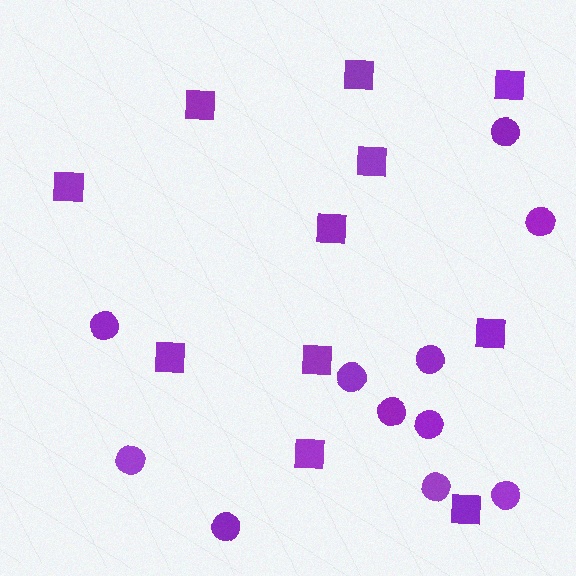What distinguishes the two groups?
There are 2 groups: one group of circles (11) and one group of squares (11).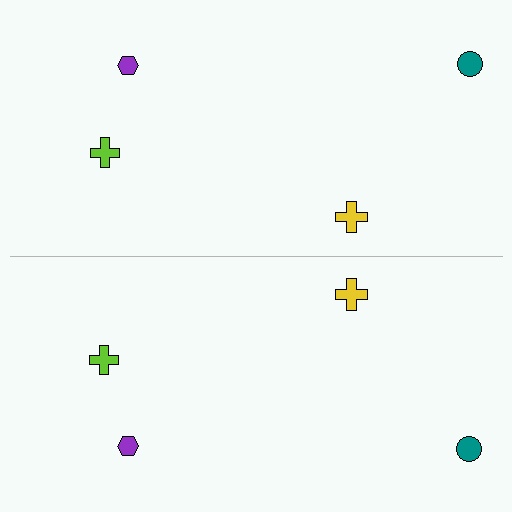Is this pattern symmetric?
Yes, this pattern has bilateral (reflection) symmetry.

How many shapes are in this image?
There are 8 shapes in this image.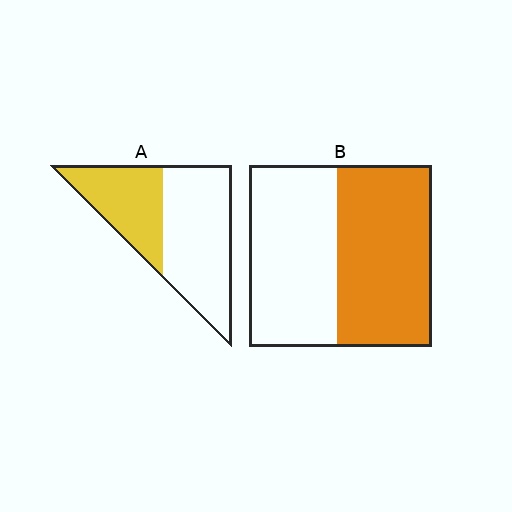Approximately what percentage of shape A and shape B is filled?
A is approximately 40% and B is approximately 50%.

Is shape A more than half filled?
No.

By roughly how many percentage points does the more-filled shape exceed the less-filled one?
By roughly 15 percentage points (B over A).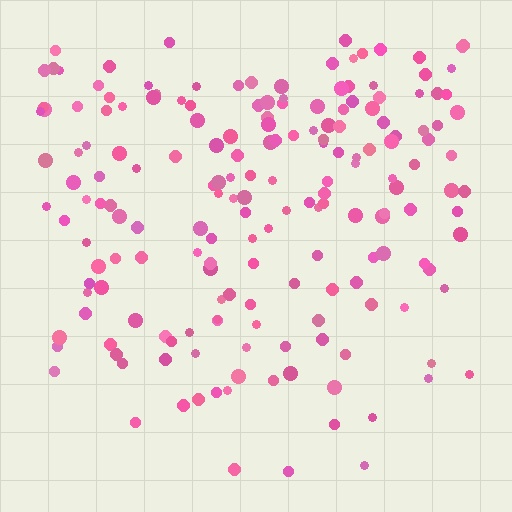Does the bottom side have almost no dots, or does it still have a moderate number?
Still a moderate number, just noticeably fewer than the top.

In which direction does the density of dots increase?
From bottom to top, with the top side densest.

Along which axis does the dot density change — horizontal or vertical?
Vertical.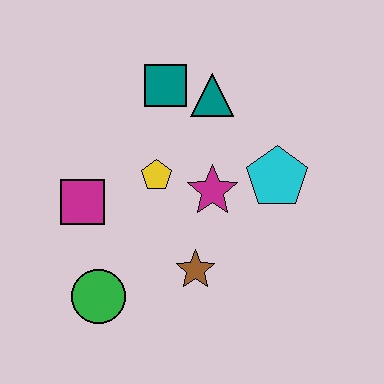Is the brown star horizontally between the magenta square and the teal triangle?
Yes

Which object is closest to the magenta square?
The yellow pentagon is closest to the magenta square.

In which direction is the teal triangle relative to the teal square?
The teal triangle is to the right of the teal square.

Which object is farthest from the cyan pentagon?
The green circle is farthest from the cyan pentagon.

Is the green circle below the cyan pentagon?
Yes